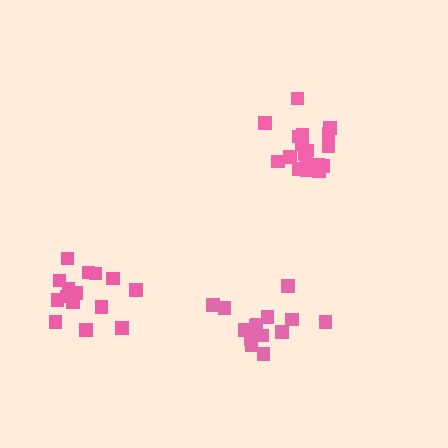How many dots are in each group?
Group 1: 14 dots, Group 2: 18 dots, Group 3: 15 dots (47 total).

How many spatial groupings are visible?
There are 3 spatial groupings.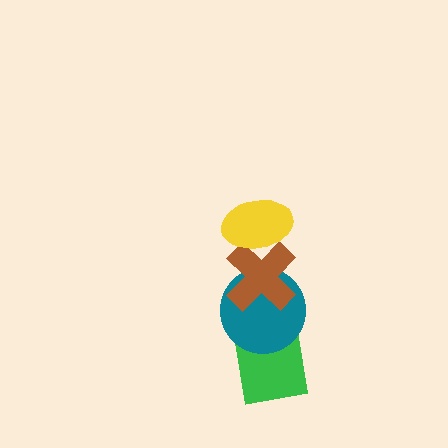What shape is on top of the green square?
The teal circle is on top of the green square.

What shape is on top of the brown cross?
The yellow ellipse is on top of the brown cross.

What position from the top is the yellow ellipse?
The yellow ellipse is 1st from the top.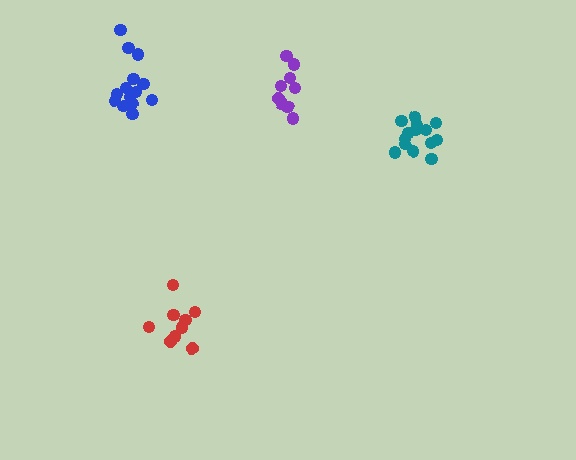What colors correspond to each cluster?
The clusters are colored: purple, blue, teal, red.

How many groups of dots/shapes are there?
There are 4 groups.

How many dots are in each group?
Group 1: 9 dots, Group 2: 14 dots, Group 3: 14 dots, Group 4: 9 dots (46 total).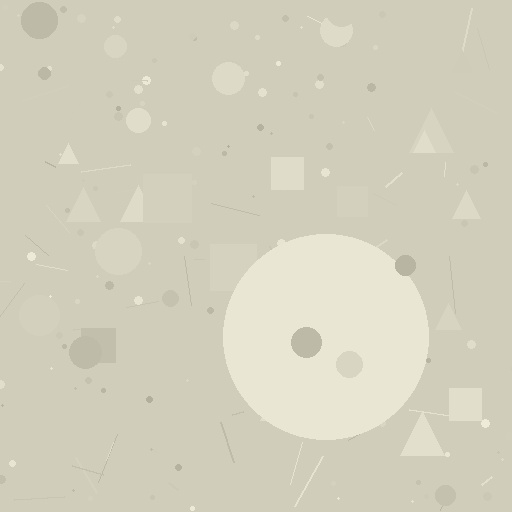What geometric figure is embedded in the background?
A circle is embedded in the background.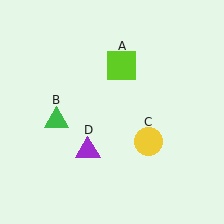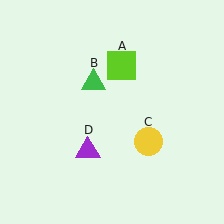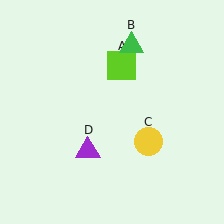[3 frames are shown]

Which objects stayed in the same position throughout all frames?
Lime square (object A) and yellow circle (object C) and purple triangle (object D) remained stationary.